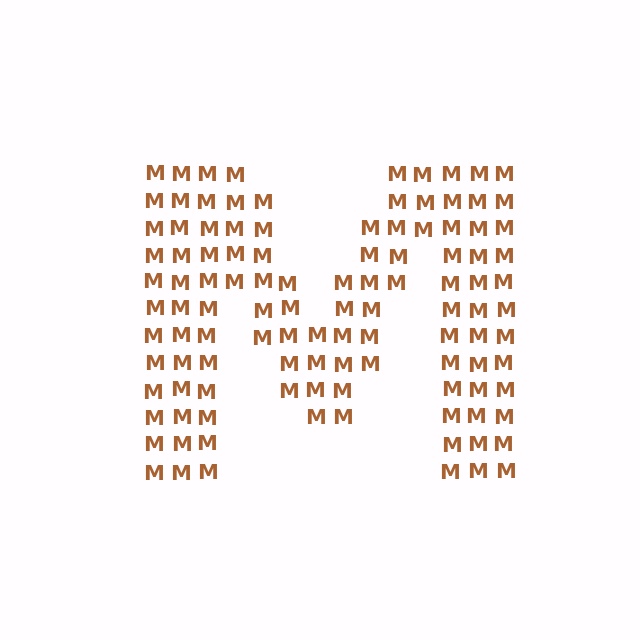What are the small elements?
The small elements are letter M's.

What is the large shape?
The large shape is the letter M.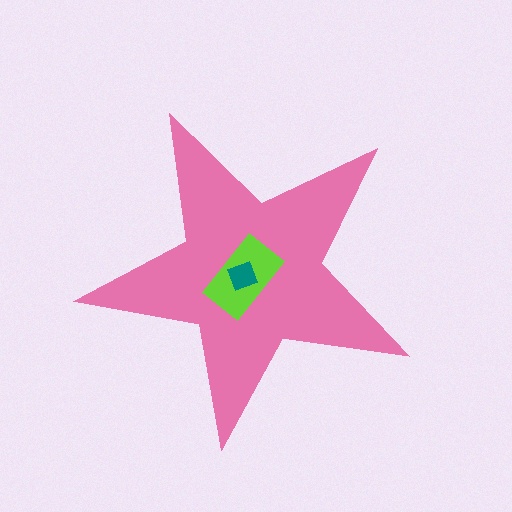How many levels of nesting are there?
3.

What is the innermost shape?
The teal diamond.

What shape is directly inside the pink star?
The lime rectangle.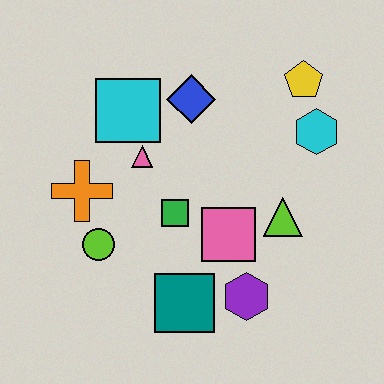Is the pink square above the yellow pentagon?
No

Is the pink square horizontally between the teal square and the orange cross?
No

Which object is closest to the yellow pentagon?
The cyan hexagon is closest to the yellow pentagon.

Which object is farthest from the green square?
The yellow pentagon is farthest from the green square.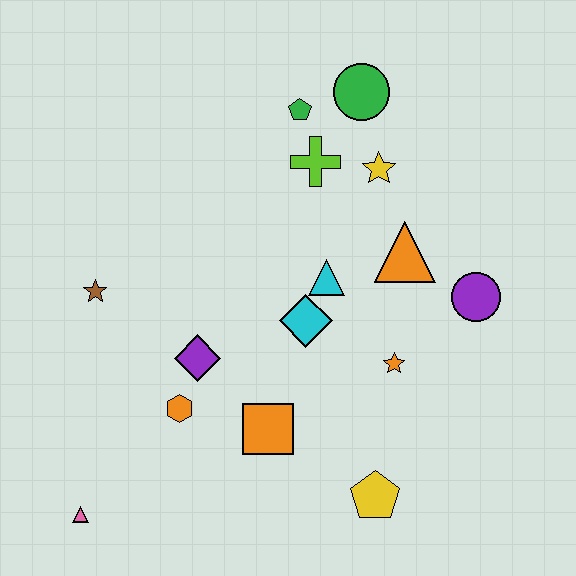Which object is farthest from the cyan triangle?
The pink triangle is farthest from the cyan triangle.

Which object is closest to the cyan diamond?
The cyan triangle is closest to the cyan diamond.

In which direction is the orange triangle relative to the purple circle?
The orange triangle is to the left of the purple circle.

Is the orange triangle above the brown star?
Yes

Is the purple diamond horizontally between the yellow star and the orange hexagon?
Yes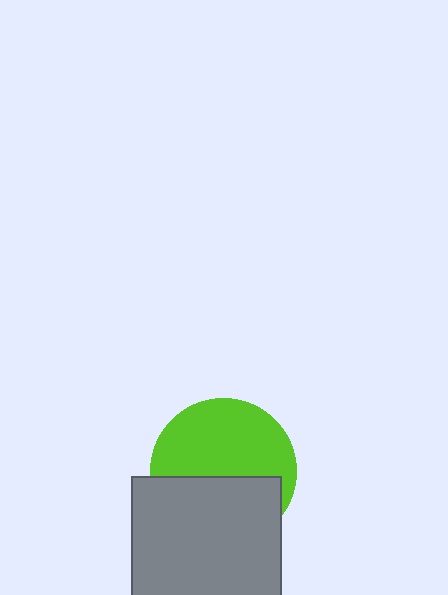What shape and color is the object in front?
The object in front is a gray square.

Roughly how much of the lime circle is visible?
About half of it is visible (roughly 56%).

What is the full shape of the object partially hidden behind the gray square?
The partially hidden object is a lime circle.